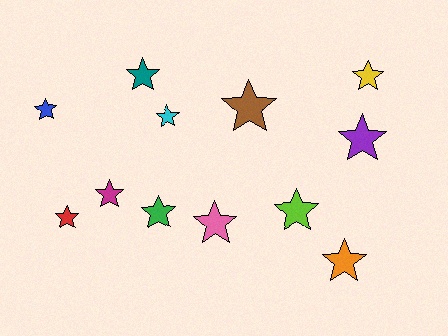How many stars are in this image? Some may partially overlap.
There are 12 stars.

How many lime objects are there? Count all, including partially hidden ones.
There is 1 lime object.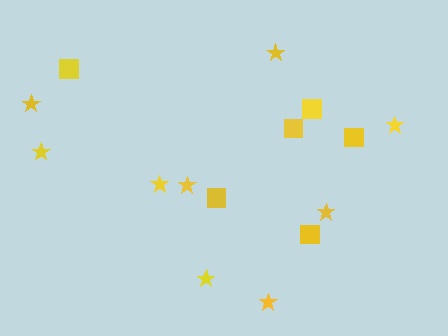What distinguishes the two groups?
There are 2 groups: one group of stars (9) and one group of squares (6).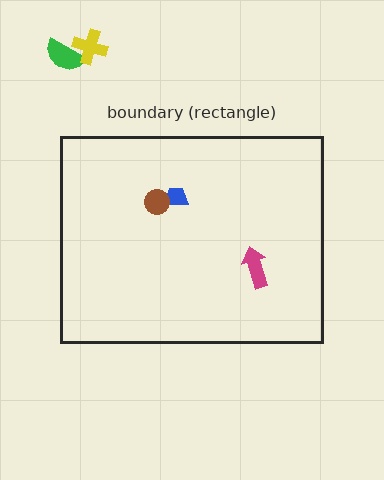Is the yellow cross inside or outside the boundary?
Outside.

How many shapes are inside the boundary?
3 inside, 2 outside.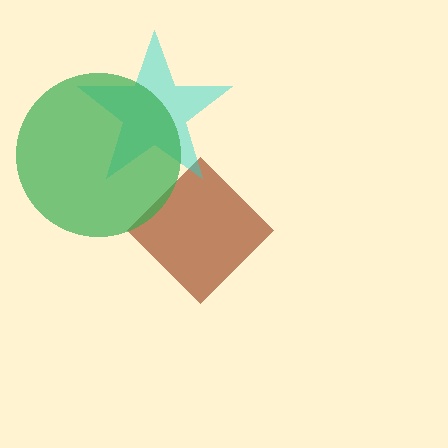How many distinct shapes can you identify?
There are 3 distinct shapes: a brown diamond, a cyan star, a green circle.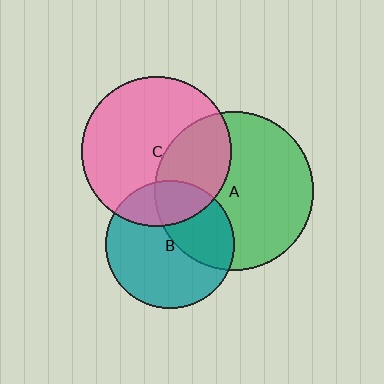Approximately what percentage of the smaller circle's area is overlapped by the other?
Approximately 25%.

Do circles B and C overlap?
Yes.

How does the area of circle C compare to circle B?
Approximately 1.4 times.